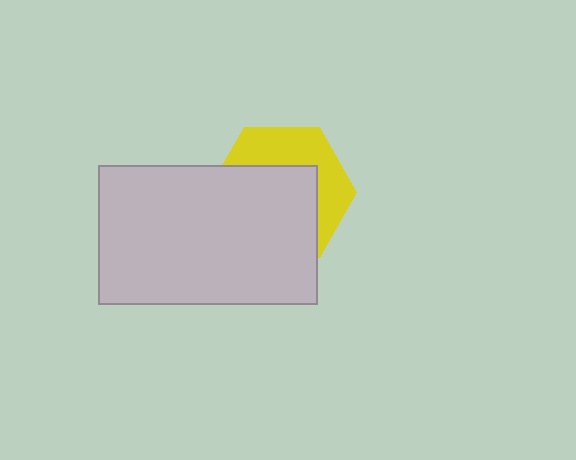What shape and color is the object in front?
The object in front is a light gray rectangle.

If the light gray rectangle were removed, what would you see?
You would see the complete yellow hexagon.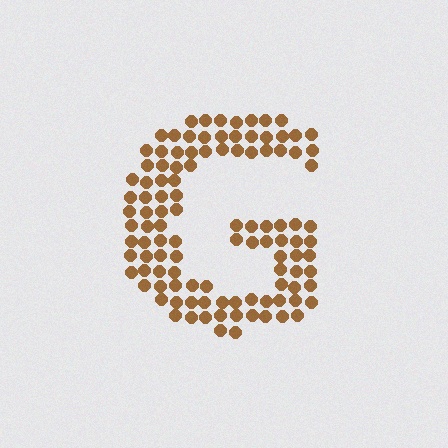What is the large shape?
The large shape is the letter G.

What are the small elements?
The small elements are circles.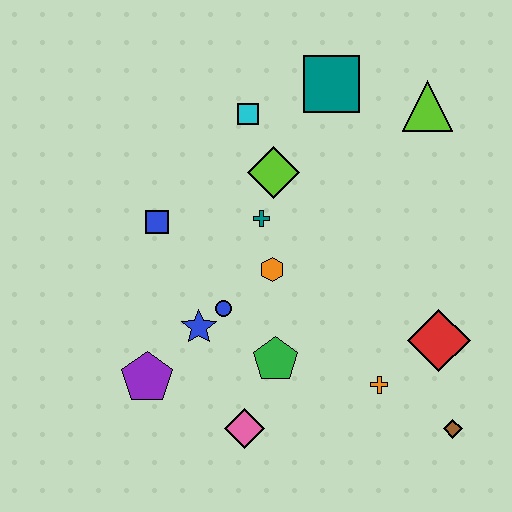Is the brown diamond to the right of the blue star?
Yes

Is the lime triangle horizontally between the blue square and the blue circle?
No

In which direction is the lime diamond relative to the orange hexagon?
The lime diamond is above the orange hexagon.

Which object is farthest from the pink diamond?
The lime triangle is farthest from the pink diamond.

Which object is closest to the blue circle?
The blue star is closest to the blue circle.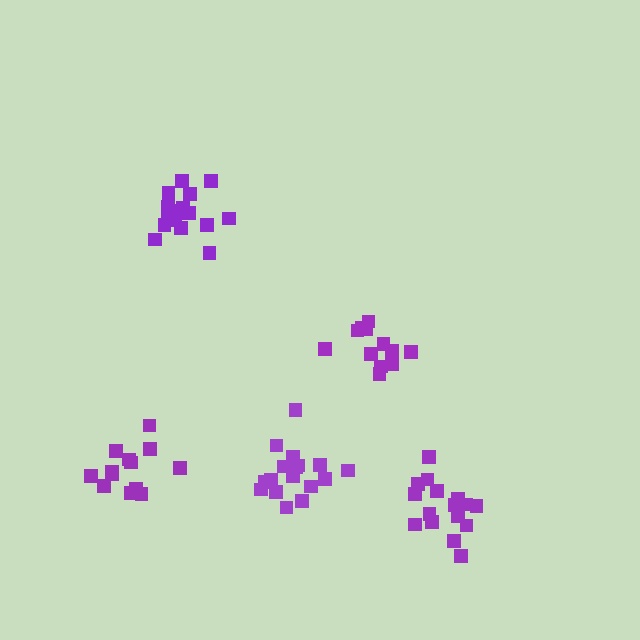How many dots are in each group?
Group 1: 17 dots, Group 2: 12 dots, Group 3: 16 dots, Group 4: 17 dots, Group 5: 13 dots (75 total).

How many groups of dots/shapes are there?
There are 5 groups.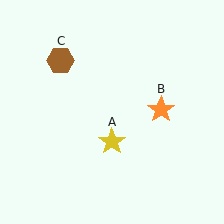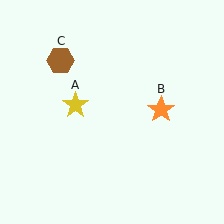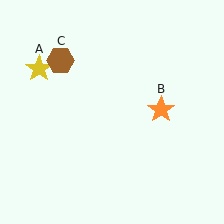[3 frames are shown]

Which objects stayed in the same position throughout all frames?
Orange star (object B) and brown hexagon (object C) remained stationary.